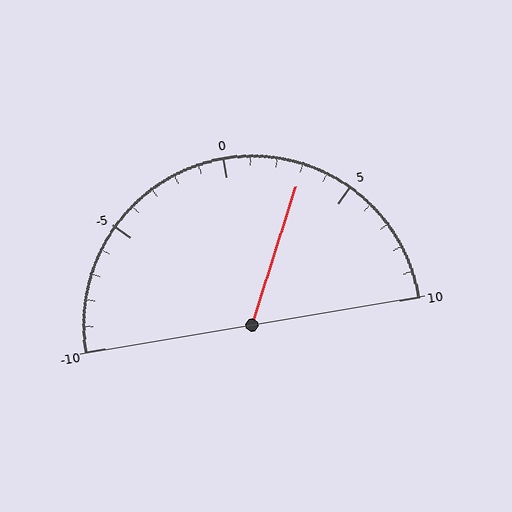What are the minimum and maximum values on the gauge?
The gauge ranges from -10 to 10.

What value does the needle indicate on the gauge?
The needle indicates approximately 3.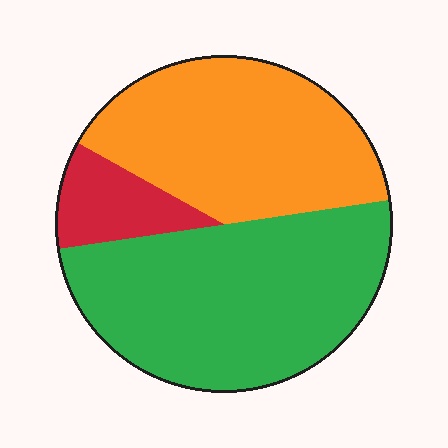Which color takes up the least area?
Red, at roughly 10%.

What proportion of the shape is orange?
Orange covers 40% of the shape.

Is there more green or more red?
Green.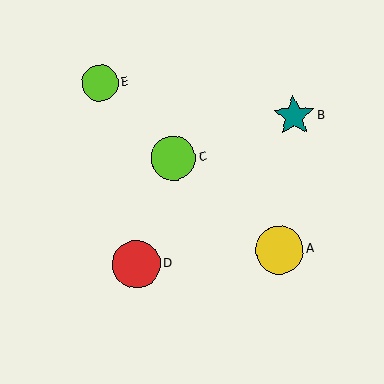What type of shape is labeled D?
Shape D is a red circle.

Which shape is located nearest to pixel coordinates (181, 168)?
The lime circle (labeled C) at (173, 158) is nearest to that location.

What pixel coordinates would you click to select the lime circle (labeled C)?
Click at (173, 158) to select the lime circle C.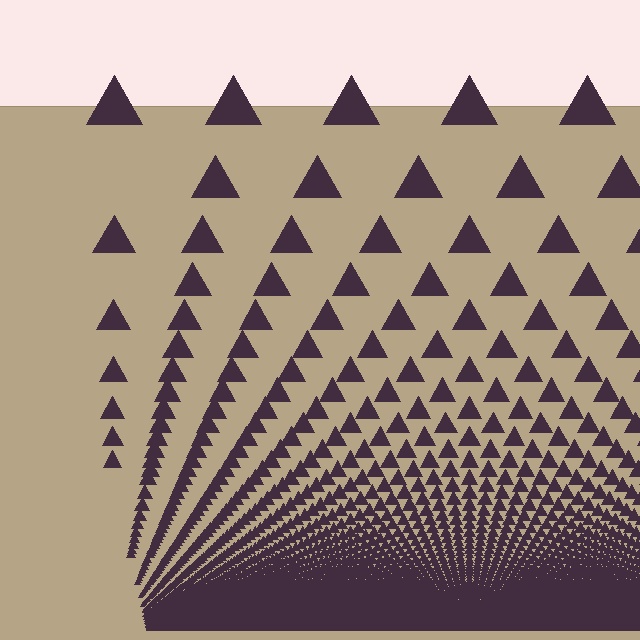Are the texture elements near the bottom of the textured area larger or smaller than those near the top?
Smaller. The gradient is inverted — elements near the bottom are smaller and denser.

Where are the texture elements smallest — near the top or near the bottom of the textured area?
Near the bottom.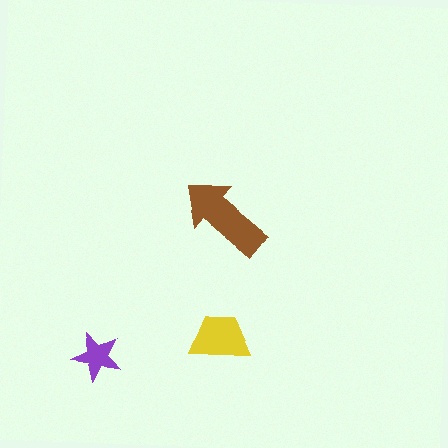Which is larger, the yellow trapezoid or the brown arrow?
The brown arrow.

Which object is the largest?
The brown arrow.